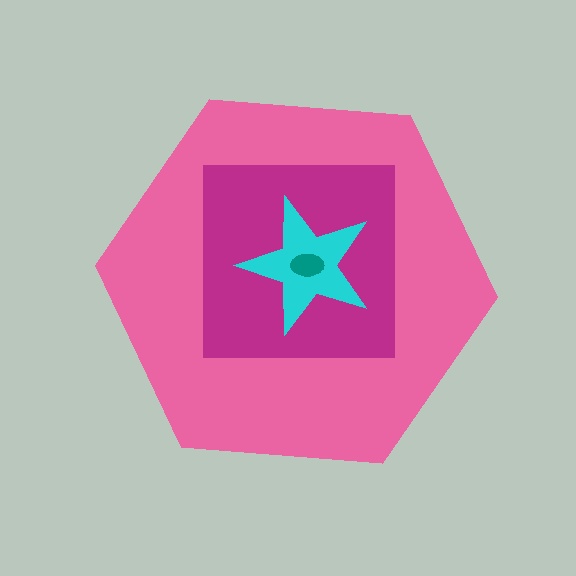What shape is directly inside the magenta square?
The cyan star.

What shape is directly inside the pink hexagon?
The magenta square.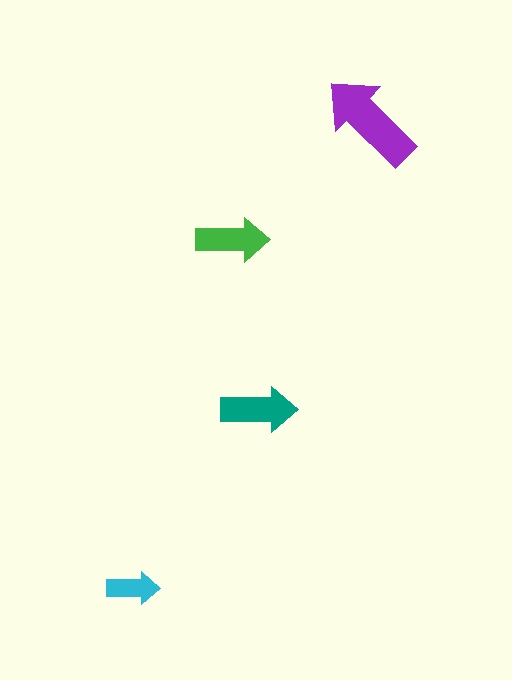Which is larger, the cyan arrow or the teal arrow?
The teal one.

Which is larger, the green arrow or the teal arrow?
The teal one.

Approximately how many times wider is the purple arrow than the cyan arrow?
About 2 times wider.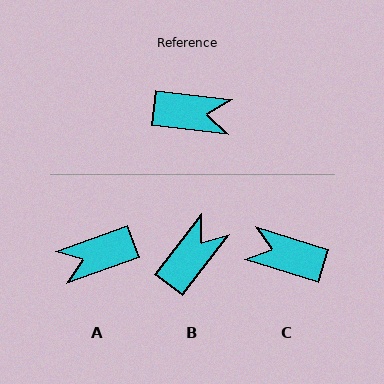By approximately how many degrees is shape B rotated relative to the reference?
Approximately 59 degrees counter-clockwise.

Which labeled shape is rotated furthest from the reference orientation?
C, about 170 degrees away.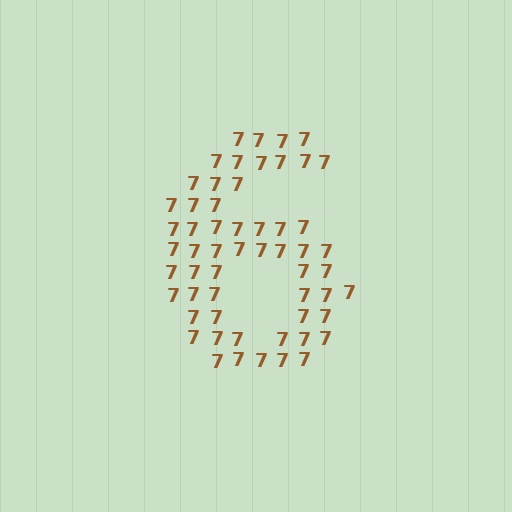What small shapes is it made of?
It is made of small digit 7's.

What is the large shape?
The large shape is the digit 6.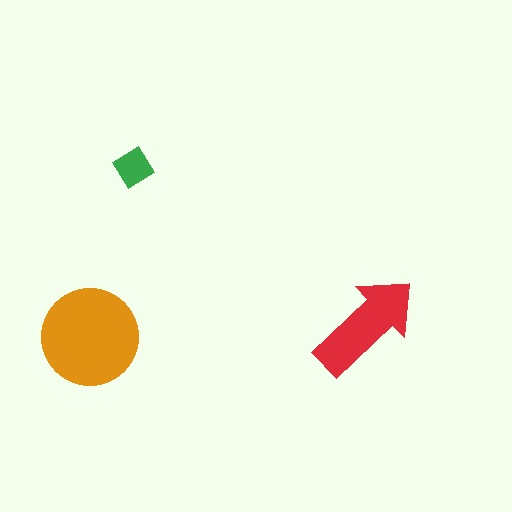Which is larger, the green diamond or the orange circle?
The orange circle.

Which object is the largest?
The orange circle.